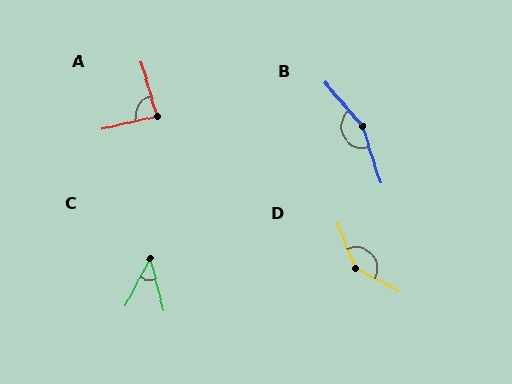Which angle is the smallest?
C, at approximately 42 degrees.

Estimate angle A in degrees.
Approximately 86 degrees.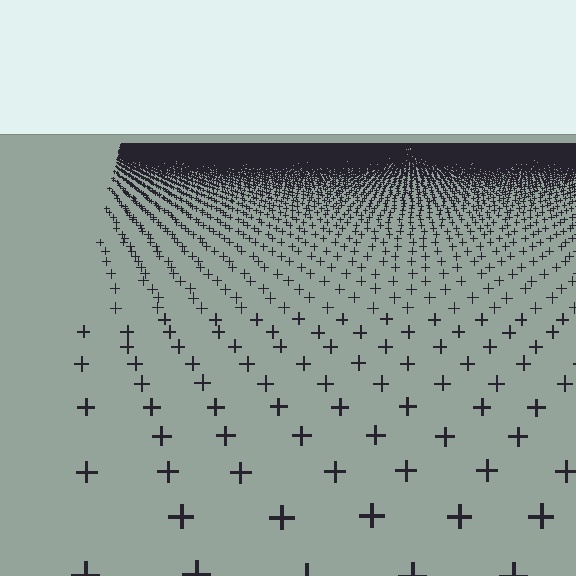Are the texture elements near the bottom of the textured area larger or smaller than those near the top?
Larger. Near the bottom, elements are closer to the viewer and appear at a bigger on-screen size.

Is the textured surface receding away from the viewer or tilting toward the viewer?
The surface is receding away from the viewer. Texture elements get smaller and denser toward the top.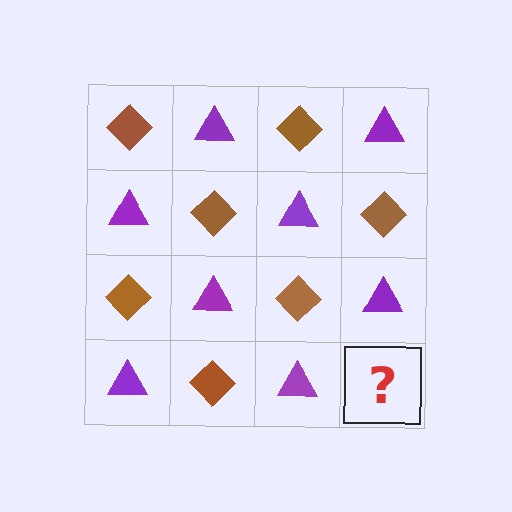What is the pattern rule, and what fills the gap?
The rule is that it alternates brown diamond and purple triangle in a checkerboard pattern. The gap should be filled with a brown diamond.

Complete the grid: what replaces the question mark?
The question mark should be replaced with a brown diamond.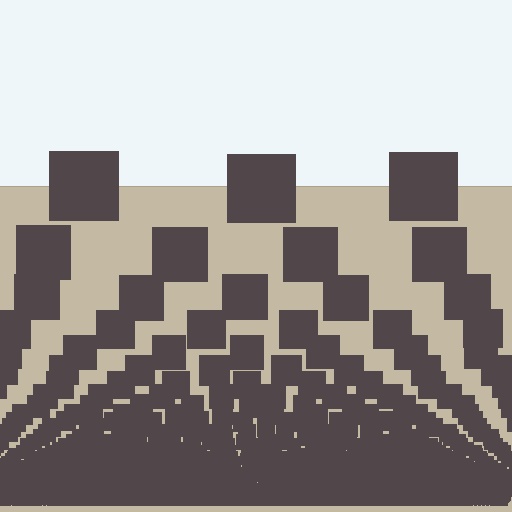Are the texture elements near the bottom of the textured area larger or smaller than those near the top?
Smaller. The gradient is inverted — elements near the bottom are smaller and denser.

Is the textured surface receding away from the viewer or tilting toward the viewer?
The surface appears to tilt toward the viewer. Texture elements get larger and sparser toward the top.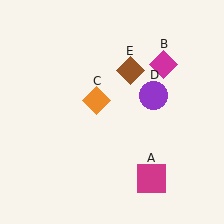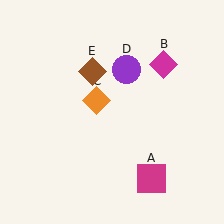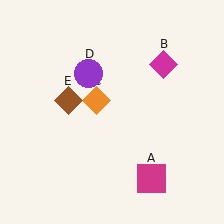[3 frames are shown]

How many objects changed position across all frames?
2 objects changed position: purple circle (object D), brown diamond (object E).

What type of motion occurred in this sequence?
The purple circle (object D), brown diamond (object E) rotated counterclockwise around the center of the scene.